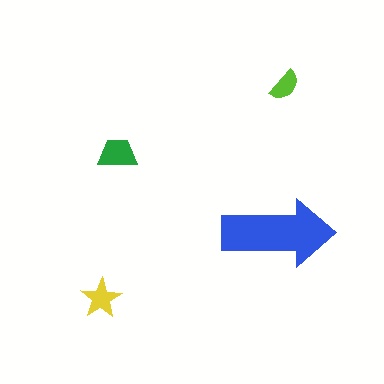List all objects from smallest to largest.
The lime semicircle, the yellow star, the green trapezoid, the blue arrow.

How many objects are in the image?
There are 4 objects in the image.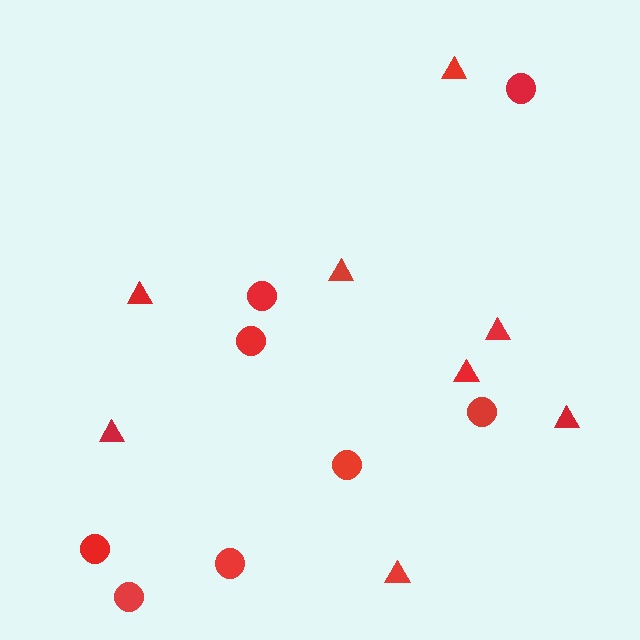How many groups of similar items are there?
There are 2 groups: one group of triangles (8) and one group of circles (8).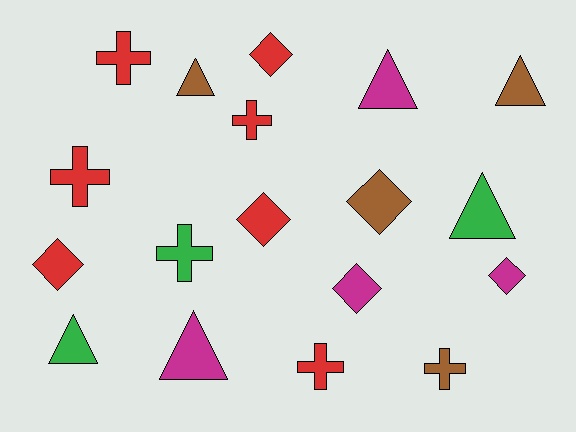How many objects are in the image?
There are 18 objects.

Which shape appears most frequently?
Cross, with 6 objects.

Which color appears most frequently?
Red, with 7 objects.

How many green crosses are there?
There is 1 green cross.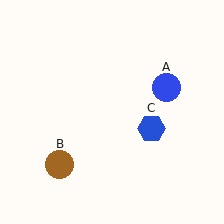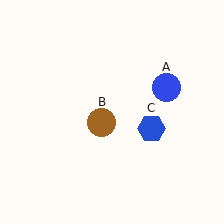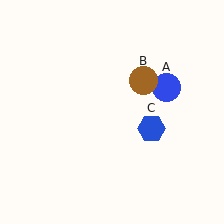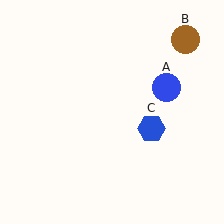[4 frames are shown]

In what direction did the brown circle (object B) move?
The brown circle (object B) moved up and to the right.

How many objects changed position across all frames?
1 object changed position: brown circle (object B).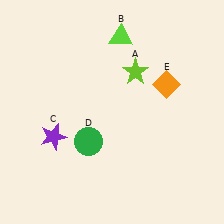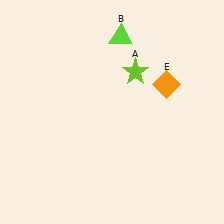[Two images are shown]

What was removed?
The purple star (C), the green circle (D) were removed in Image 2.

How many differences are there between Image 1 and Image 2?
There are 2 differences between the two images.